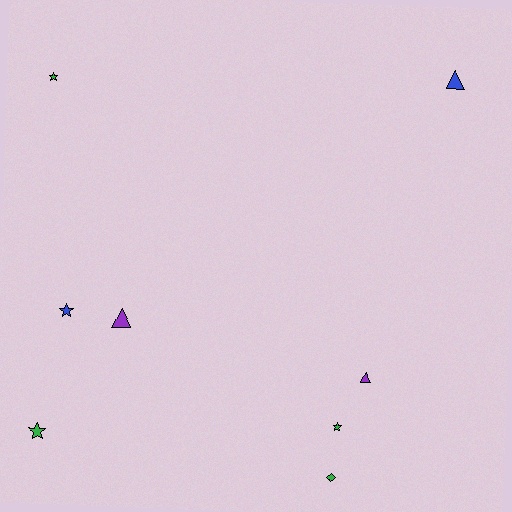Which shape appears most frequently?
Star, with 4 objects.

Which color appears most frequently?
Green, with 4 objects.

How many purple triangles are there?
There are 2 purple triangles.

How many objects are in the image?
There are 8 objects.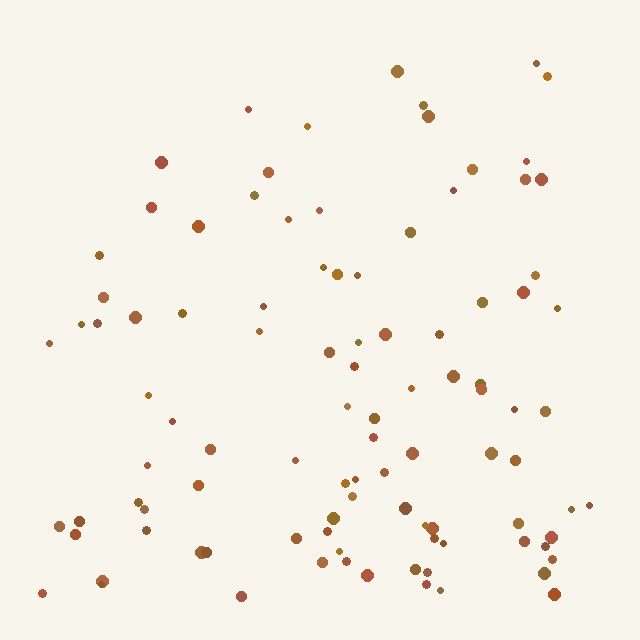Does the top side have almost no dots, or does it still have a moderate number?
Still a moderate number, just noticeably fewer than the bottom.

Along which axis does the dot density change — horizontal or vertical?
Vertical.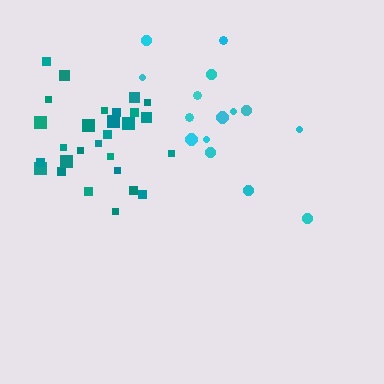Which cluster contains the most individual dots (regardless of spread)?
Teal (28).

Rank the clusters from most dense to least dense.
teal, cyan.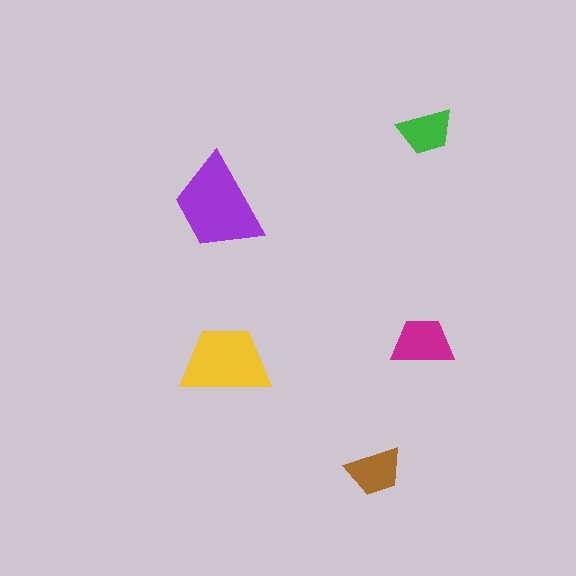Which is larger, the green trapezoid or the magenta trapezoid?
The magenta one.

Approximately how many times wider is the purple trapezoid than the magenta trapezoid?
About 1.5 times wider.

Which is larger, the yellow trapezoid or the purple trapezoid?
The purple one.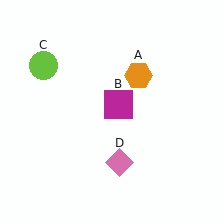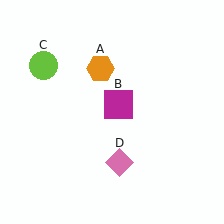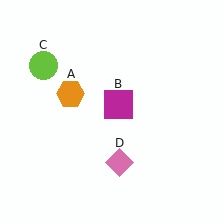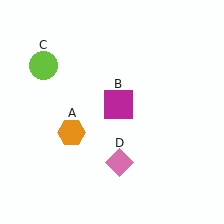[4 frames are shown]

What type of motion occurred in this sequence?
The orange hexagon (object A) rotated counterclockwise around the center of the scene.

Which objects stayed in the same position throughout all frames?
Magenta square (object B) and lime circle (object C) and pink diamond (object D) remained stationary.